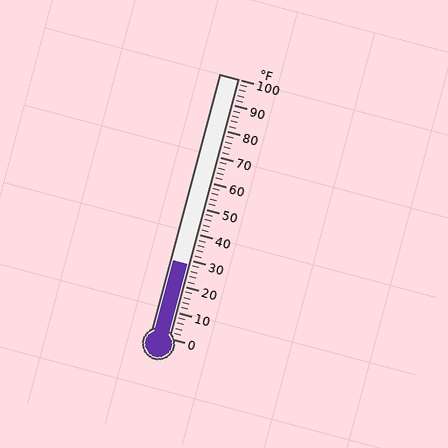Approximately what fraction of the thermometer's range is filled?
The thermometer is filled to approximately 30% of its range.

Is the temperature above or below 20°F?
The temperature is above 20°F.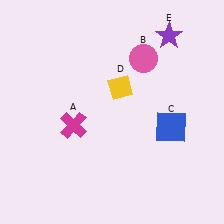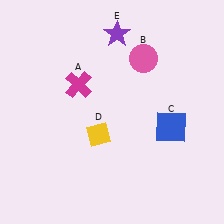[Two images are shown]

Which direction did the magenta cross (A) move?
The magenta cross (A) moved up.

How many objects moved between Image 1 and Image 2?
3 objects moved between the two images.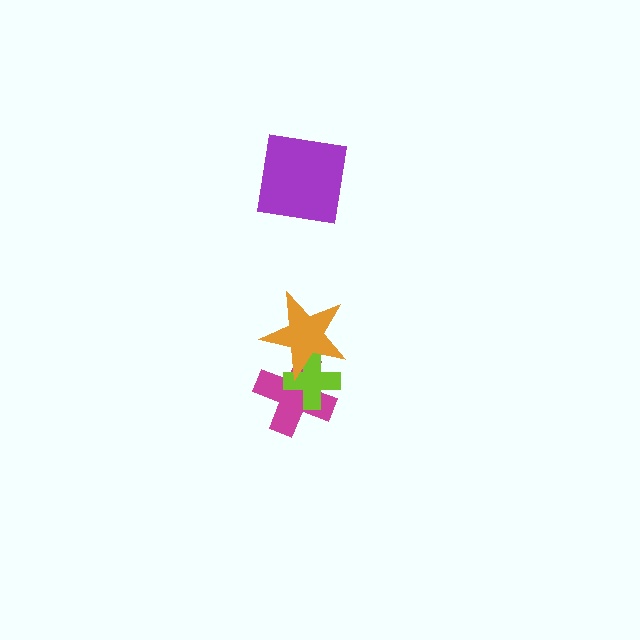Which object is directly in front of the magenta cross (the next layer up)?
The lime cross is directly in front of the magenta cross.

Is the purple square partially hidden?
No, no other shape covers it.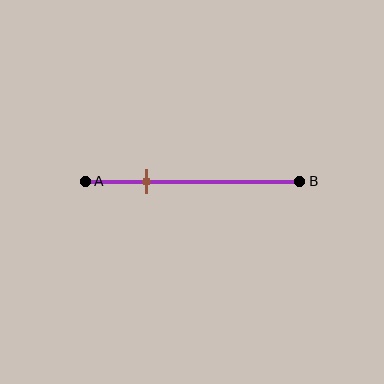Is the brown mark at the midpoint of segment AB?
No, the mark is at about 30% from A, not at the 50% midpoint.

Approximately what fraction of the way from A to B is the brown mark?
The brown mark is approximately 30% of the way from A to B.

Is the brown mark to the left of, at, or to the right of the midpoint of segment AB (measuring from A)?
The brown mark is to the left of the midpoint of segment AB.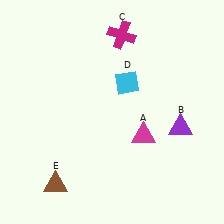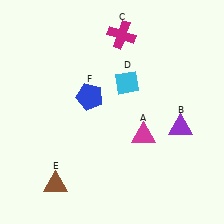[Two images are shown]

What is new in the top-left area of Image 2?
A blue pentagon (F) was added in the top-left area of Image 2.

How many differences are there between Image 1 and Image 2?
There is 1 difference between the two images.